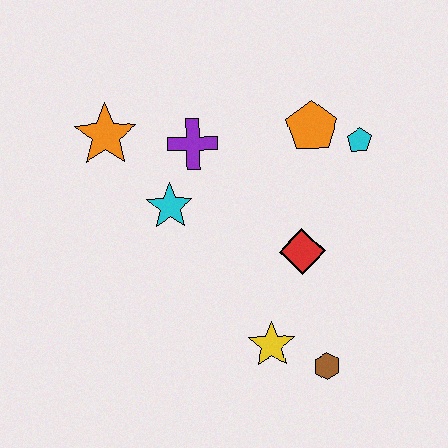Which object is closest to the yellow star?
The brown hexagon is closest to the yellow star.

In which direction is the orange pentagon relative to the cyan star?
The orange pentagon is to the right of the cyan star.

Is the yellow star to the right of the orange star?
Yes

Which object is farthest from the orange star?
The brown hexagon is farthest from the orange star.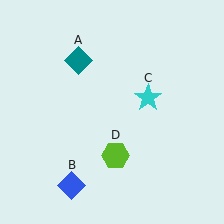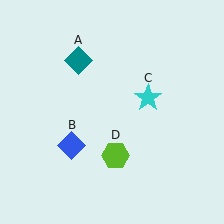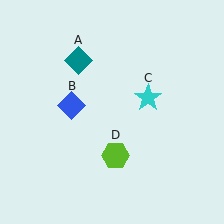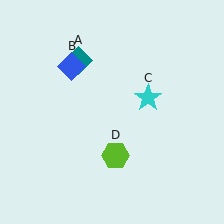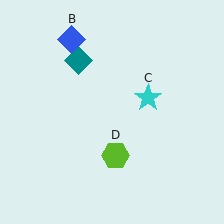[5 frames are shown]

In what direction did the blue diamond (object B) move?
The blue diamond (object B) moved up.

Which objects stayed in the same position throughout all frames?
Teal diamond (object A) and cyan star (object C) and lime hexagon (object D) remained stationary.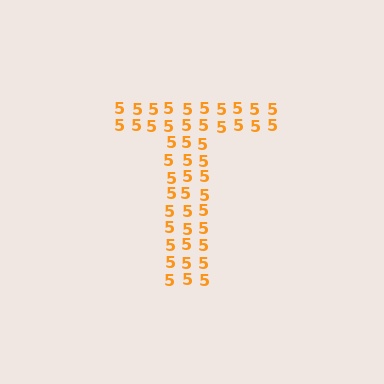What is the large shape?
The large shape is the letter T.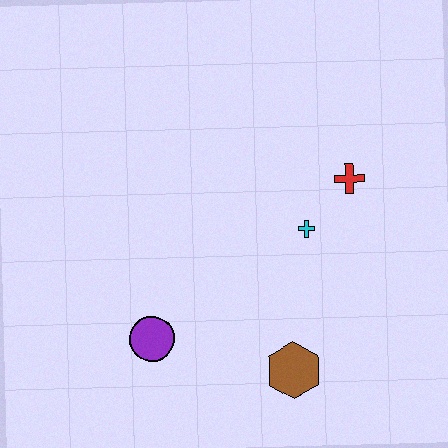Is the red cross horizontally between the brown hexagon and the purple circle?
No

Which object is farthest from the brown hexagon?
The red cross is farthest from the brown hexagon.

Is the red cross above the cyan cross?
Yes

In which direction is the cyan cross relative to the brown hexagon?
The cyan cross is above the brown hexagon.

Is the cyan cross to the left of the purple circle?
No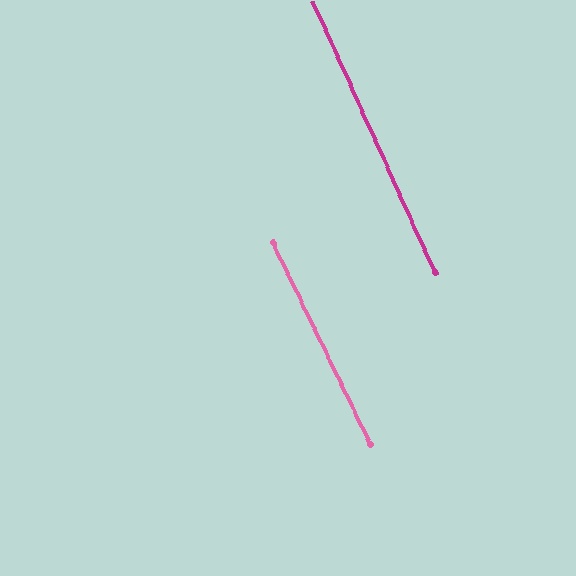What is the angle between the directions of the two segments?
Approximately 2 degrees.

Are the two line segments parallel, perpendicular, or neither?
Parallel — their directions differ by only 1.6°.